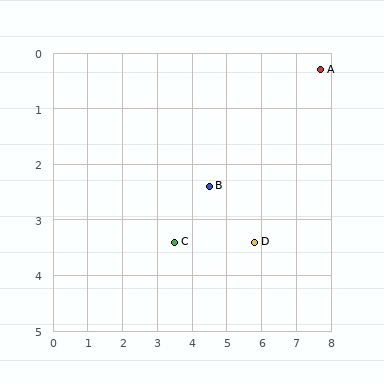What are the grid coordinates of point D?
Point D is at approximately (5.8, 3.4).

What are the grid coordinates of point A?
Point A is at approximately (7.7, 0.3).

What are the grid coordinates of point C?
Point C is at approximately (3.5, 3.4).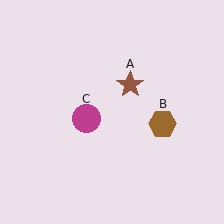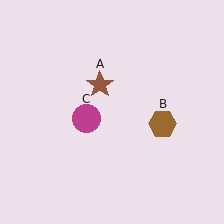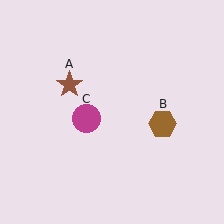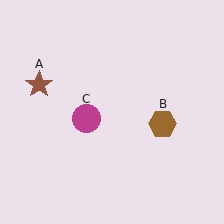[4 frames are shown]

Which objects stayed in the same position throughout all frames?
Brown hexagon (object B) and magenta circle (object C) remained stationary.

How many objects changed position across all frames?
1 object changed position: brown star (object A).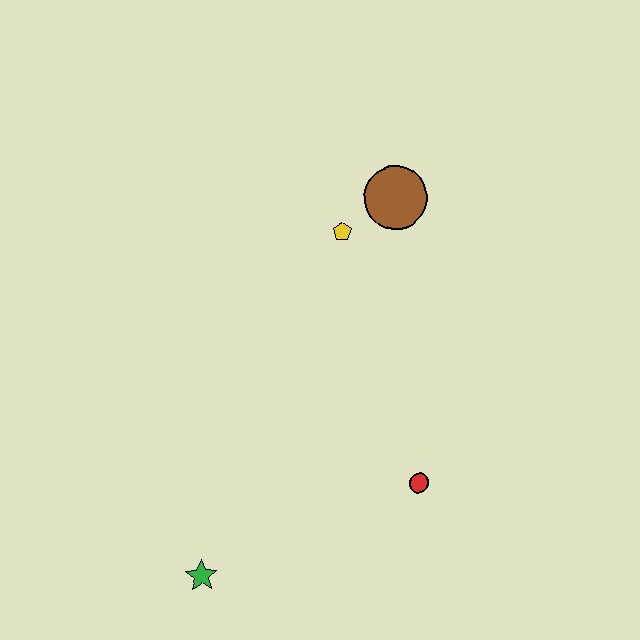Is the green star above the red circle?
No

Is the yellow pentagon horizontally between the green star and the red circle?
Yes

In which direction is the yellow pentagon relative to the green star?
The yellow pentagon is above the green star.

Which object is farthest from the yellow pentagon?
The green star is farthest from the yellow pentagon.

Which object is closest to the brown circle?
The yellow pentagon is closest to the brown circle.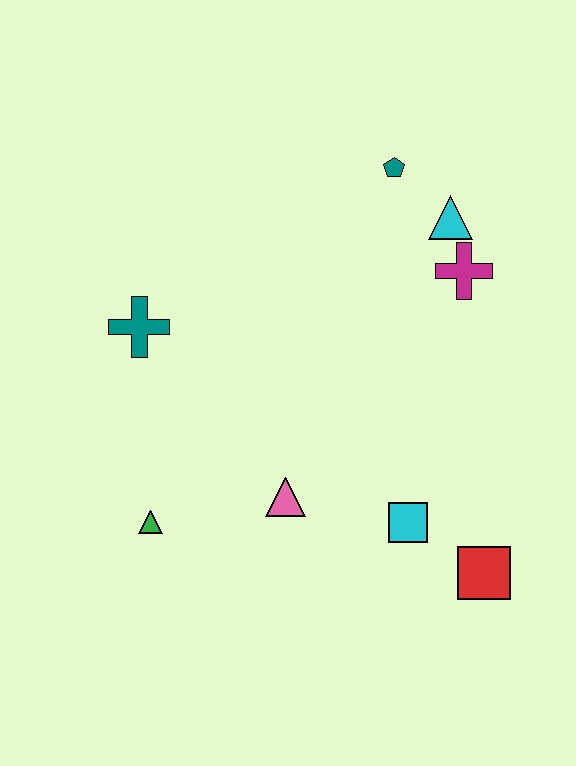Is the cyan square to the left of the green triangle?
No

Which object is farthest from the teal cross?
The red square is farthest from the teal cross.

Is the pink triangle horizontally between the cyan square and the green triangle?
Yes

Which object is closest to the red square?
The cyan square is closest to the red square.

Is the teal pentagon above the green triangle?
Yes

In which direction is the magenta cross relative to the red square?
The magenta cross is above the red square.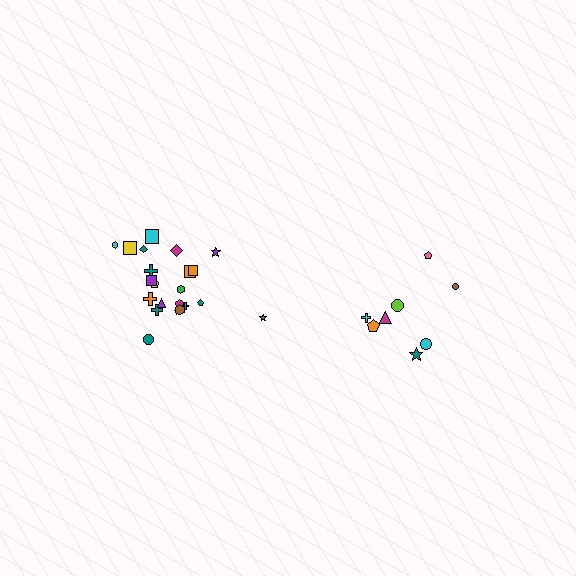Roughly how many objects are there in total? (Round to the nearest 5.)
Roughly 30 objects in total.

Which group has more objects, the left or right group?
The left group.